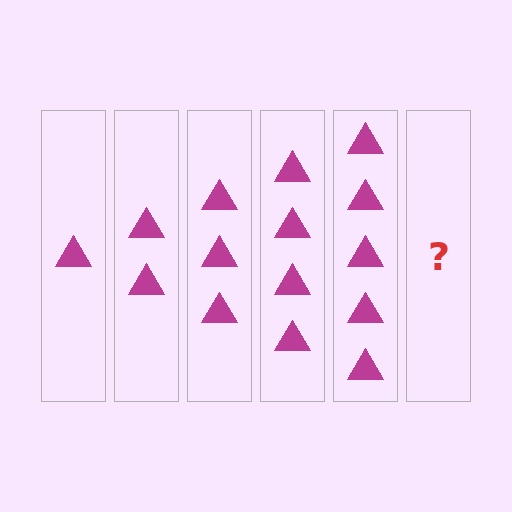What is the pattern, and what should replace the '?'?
The pattern is that each step adds one more triangle. The '?' should be 6 triangles.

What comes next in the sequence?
The next element should be 6 triangles.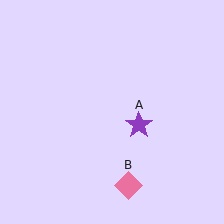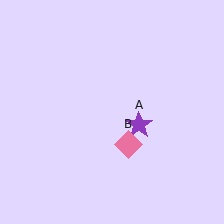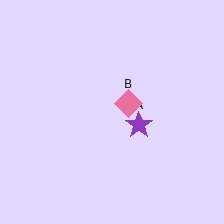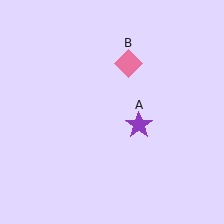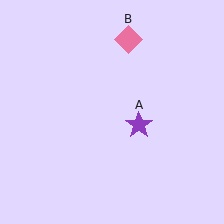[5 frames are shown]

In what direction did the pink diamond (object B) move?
The pink diamond (object B) moved up.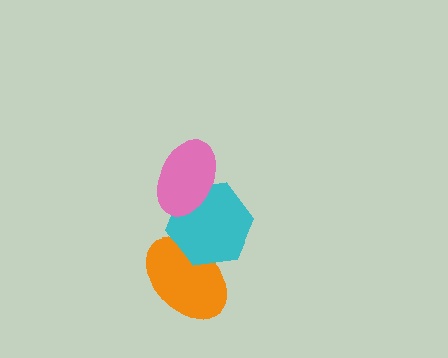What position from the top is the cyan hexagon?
The cyan hexagon is 2nd from the top.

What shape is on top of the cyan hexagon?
The pink ellipse is on top of the cyan hexagon.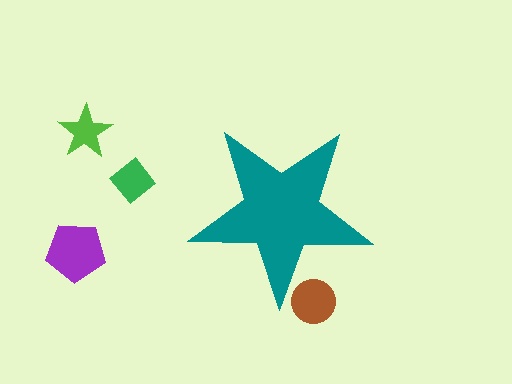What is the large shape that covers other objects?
A teal star.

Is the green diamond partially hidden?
No, the green diamond is fully visible.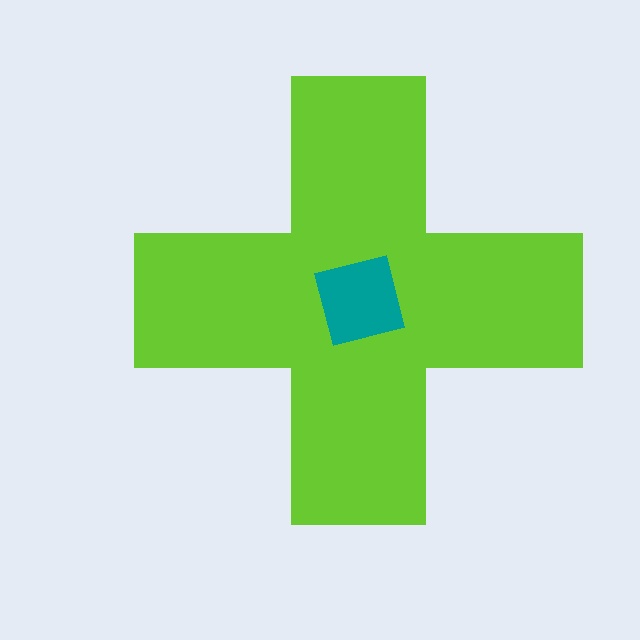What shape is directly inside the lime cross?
The teal square.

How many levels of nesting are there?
2.